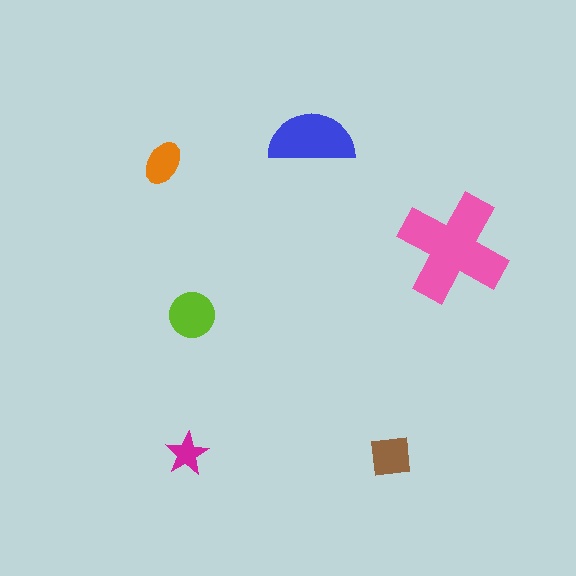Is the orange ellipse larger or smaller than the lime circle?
Smaller.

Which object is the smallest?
The magenta star.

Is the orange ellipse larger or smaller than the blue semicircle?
Smaller.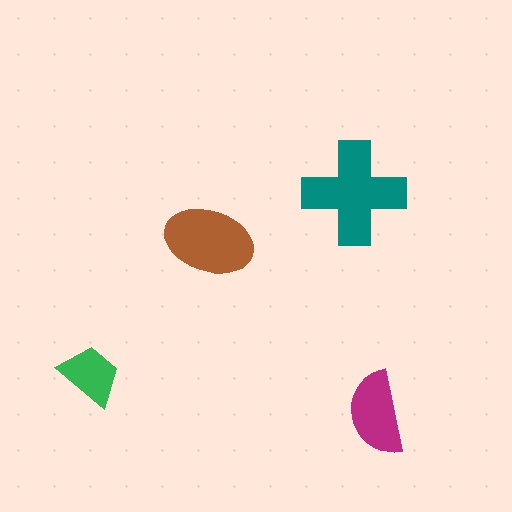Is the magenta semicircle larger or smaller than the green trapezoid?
Larger.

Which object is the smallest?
The green trapezoid.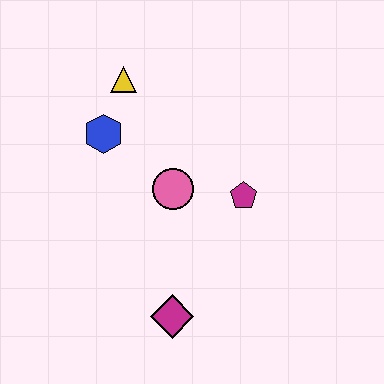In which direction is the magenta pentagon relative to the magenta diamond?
The magenta pentagon is above the magenta diamond.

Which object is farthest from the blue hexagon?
The magenta diamond is farthest from the blue hexagon.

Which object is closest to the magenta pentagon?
The pink circle is closest to the magenta pentagon.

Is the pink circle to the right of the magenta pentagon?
No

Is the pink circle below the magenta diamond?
No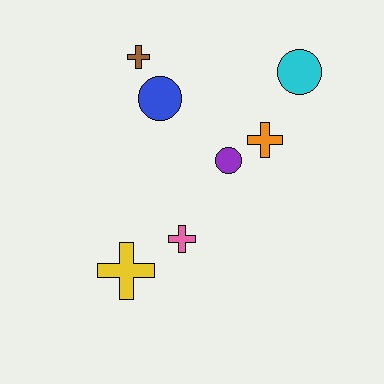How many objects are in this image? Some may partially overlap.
There are 7 objects.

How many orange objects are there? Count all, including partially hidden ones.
There is 1 orange object.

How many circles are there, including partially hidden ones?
There are 3 circles.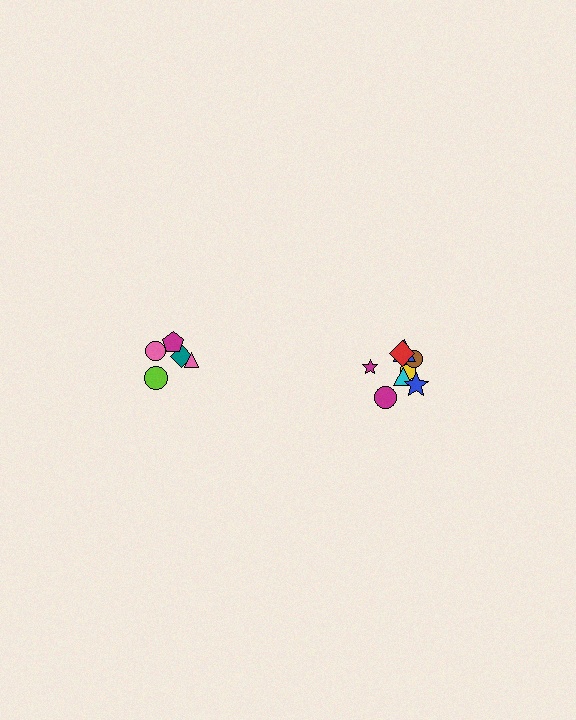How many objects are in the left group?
There are 5 objects.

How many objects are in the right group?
There are 8 objects.